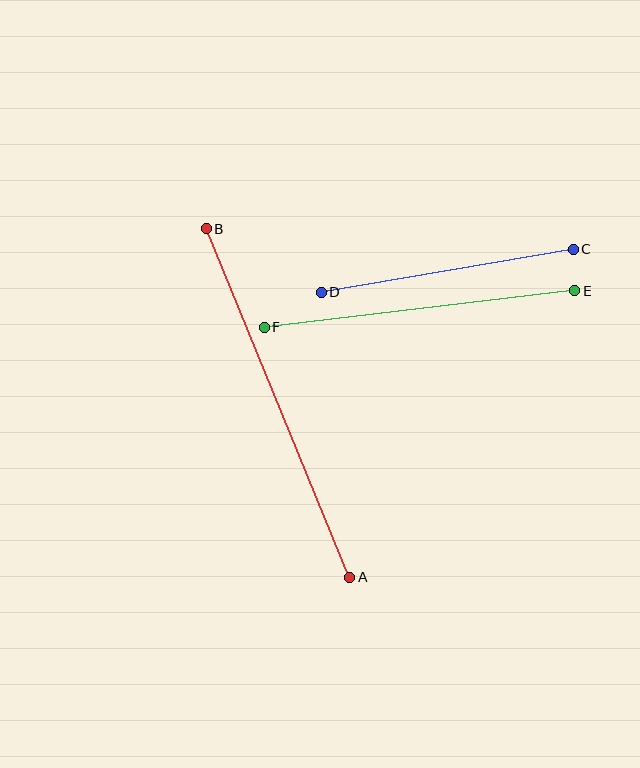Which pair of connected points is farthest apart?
Points A and B are farthest apart.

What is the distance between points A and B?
The distance is approximately 377 pixels.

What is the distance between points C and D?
The distance is approximately 256 pixels.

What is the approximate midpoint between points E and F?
The midpoint is at approximately (420, 309) pixels.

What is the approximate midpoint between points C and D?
The midpoint is at approximately (447, 271) pixels.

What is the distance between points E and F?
The distance is approximately 312 pixels.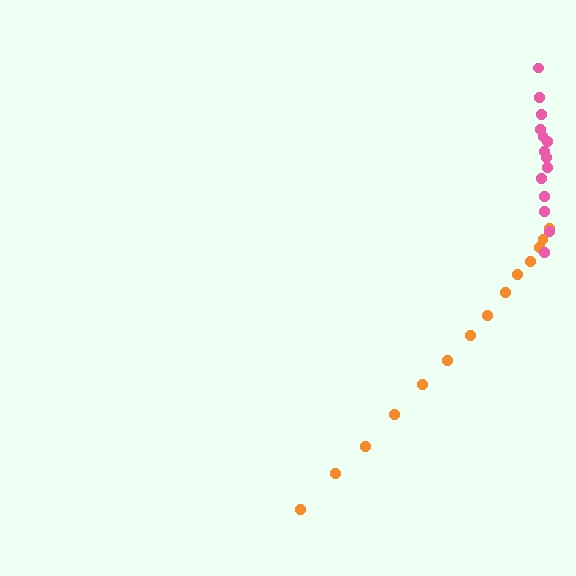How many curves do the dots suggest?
There are 2 distinct paths.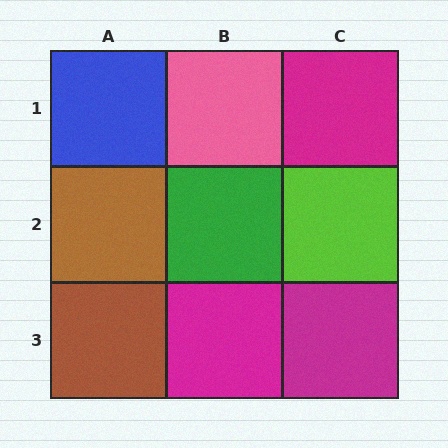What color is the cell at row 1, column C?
Magenta.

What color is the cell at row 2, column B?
Green.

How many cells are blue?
1 cell is blue.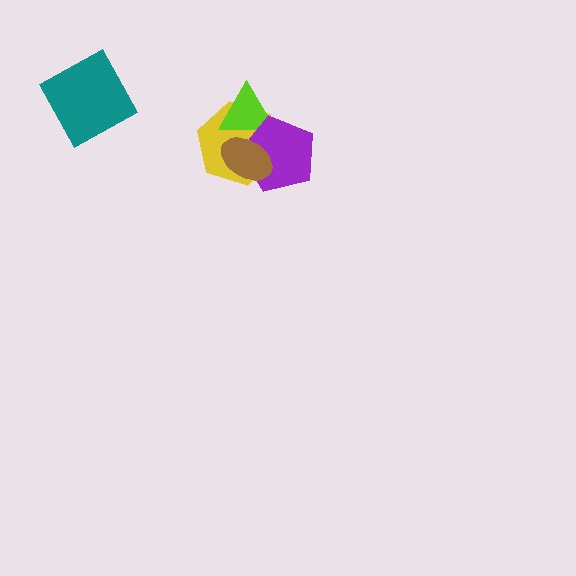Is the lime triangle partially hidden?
Yes, it is partially covered by another shape.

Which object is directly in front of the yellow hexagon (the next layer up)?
The lime triangle is directly in front of the yellow hexagon.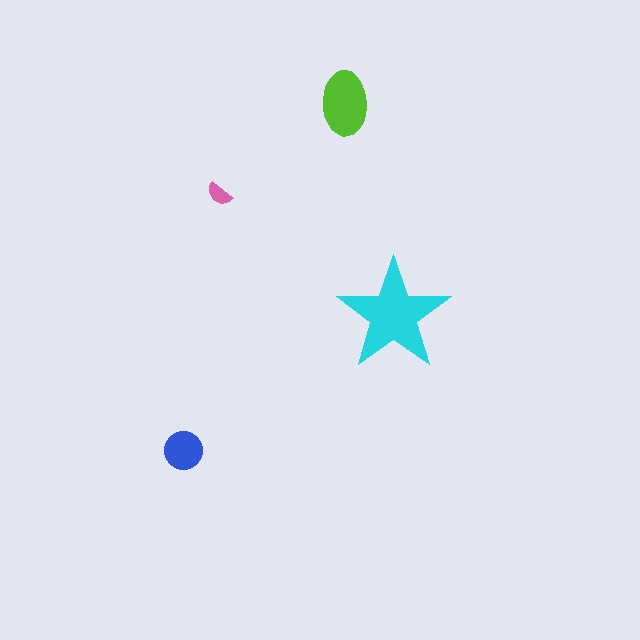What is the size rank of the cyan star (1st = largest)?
1st.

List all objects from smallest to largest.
The pink semicircle, the blue circle, the lime ellipse, the cyan star.